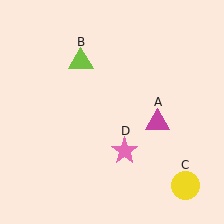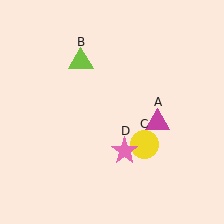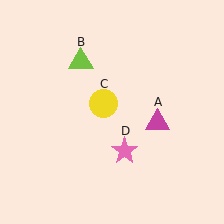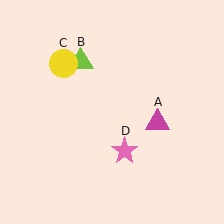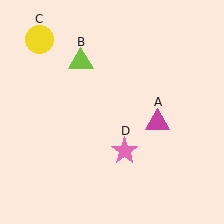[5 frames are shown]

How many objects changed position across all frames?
1 object changed position: yellow circle (object C).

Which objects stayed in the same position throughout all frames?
Magenta triangle (object A) and lime triangle (object B) and pink star (object D) remained stationary.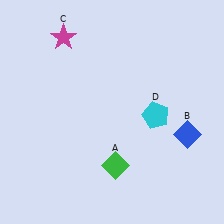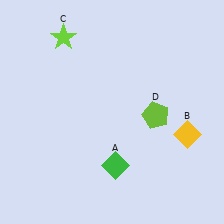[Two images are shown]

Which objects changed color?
B changed from blue to yellow. C changed from magenta to lime. D changed from cyan to lime.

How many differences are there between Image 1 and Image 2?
There are 3 differences between the two images.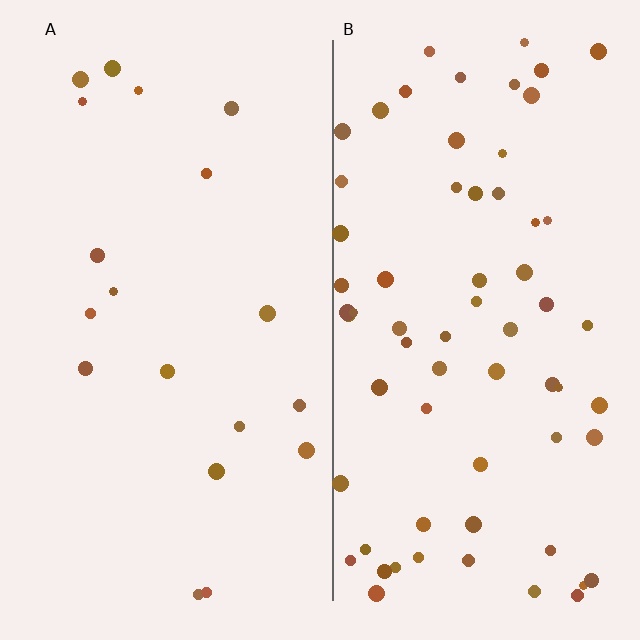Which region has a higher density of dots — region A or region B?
B (the right).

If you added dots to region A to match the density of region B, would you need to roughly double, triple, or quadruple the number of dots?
Approximately quadruple.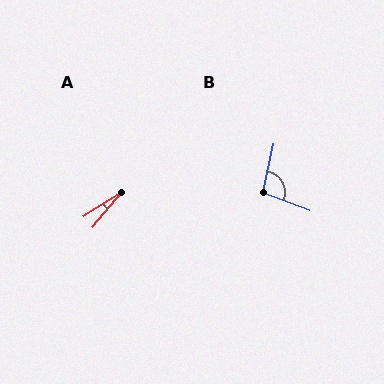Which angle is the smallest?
A, at approximately 18 degrees.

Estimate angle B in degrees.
Approximately 98 degrees.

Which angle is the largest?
B, at approximately 98 degrees.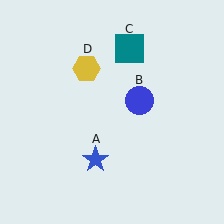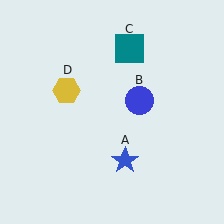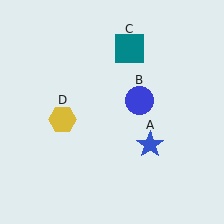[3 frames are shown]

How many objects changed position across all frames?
2 objects changed position: blue star (object A), yellow hexagon (object D).